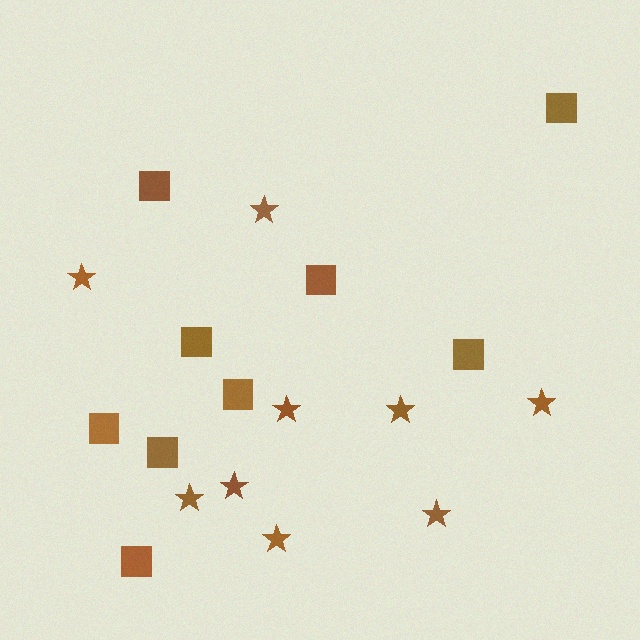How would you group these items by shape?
There are 2 groups: one group of squares (9) and one group of stars (9).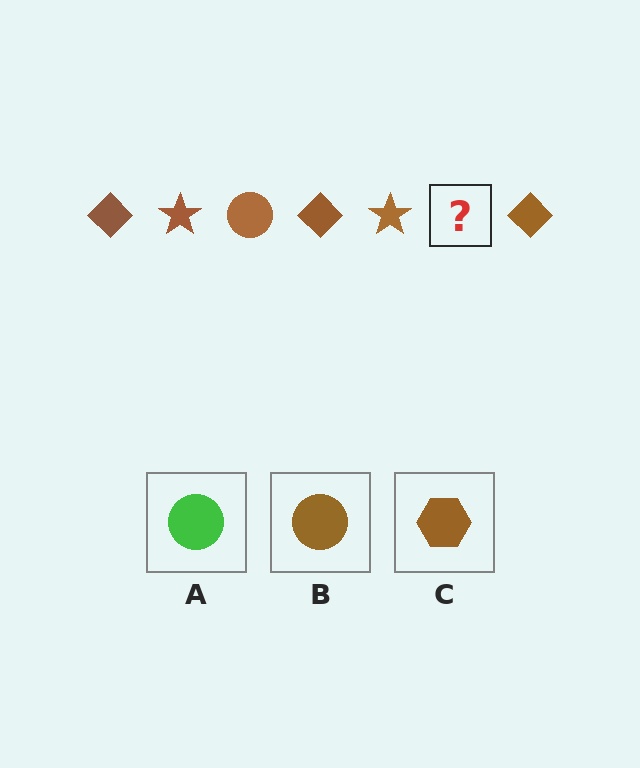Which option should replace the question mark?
Option B.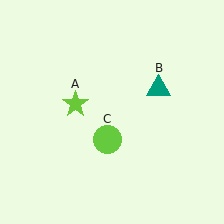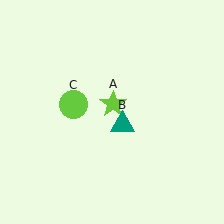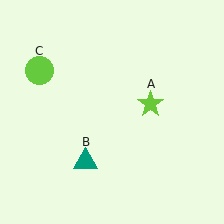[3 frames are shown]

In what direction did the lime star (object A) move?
The lime star (object A) moved right.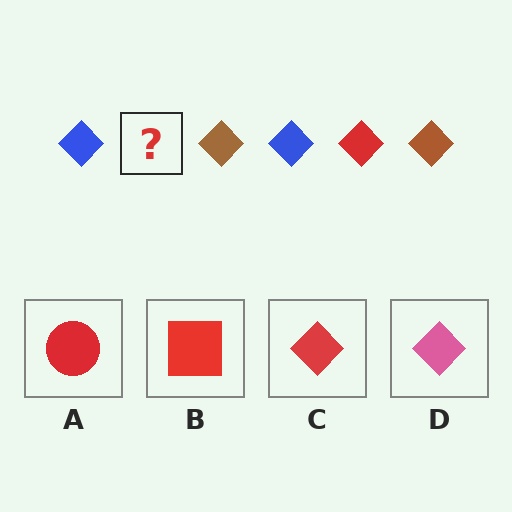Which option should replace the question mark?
Option C.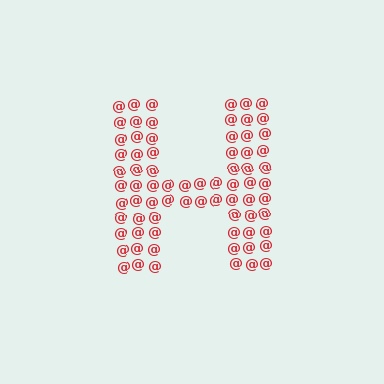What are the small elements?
The small elements are at signs.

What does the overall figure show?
The overall figure shows the letter H.